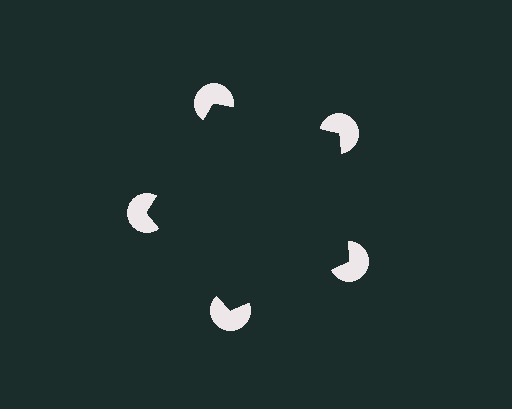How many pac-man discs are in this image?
There are 5 — one at each vertex of the illusory pentagon.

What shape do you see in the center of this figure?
An illusory pentagon — its edges are inferred from the aligned wedge cuts in the pac-man discs, not physically drawn.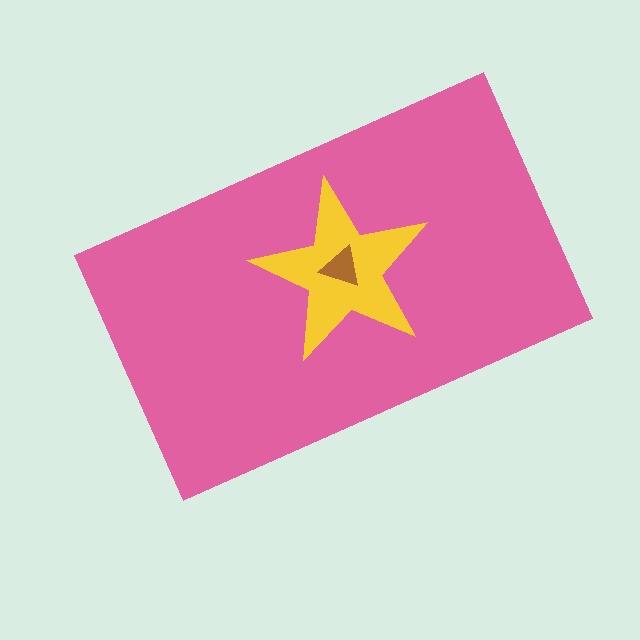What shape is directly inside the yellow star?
The brown triangle.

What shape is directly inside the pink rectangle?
The yellow star.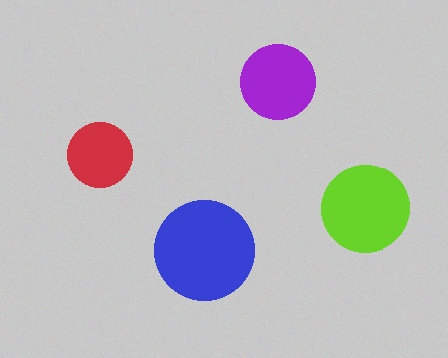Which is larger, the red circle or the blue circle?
The blue one.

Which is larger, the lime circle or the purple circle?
The lime one.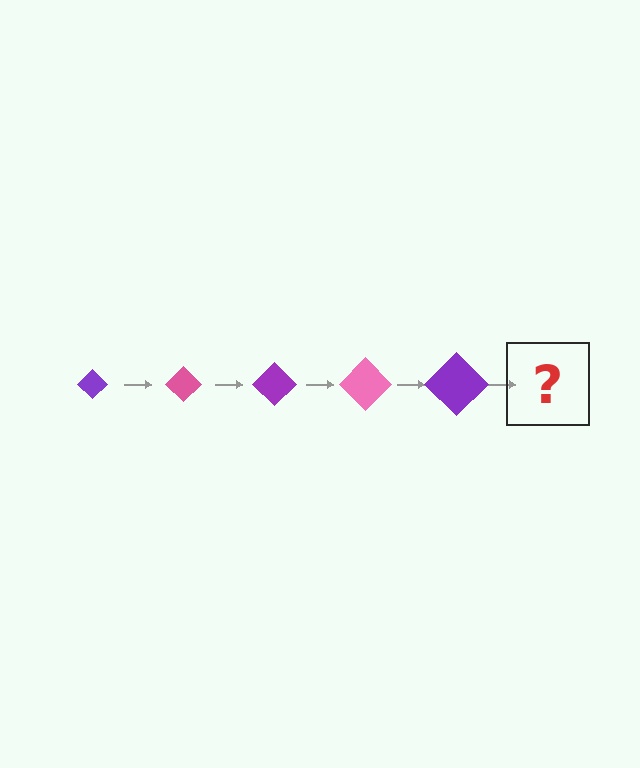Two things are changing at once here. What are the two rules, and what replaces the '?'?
The two rules are that the diamond grows larger each step and the color cycles through purple and pink. The '?' should be a pink diamond, larger than the previous one.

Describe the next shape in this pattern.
It should be a pink diamond, larger than the previous one.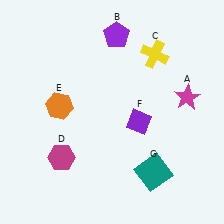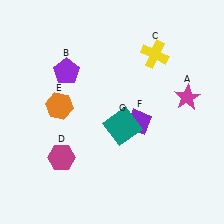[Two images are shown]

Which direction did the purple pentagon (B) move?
The purple pentagon (B) moved left.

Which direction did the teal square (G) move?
The teal square (G) moved up.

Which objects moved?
The objects that moved are: the purple pentagon (B), the teal square (G).